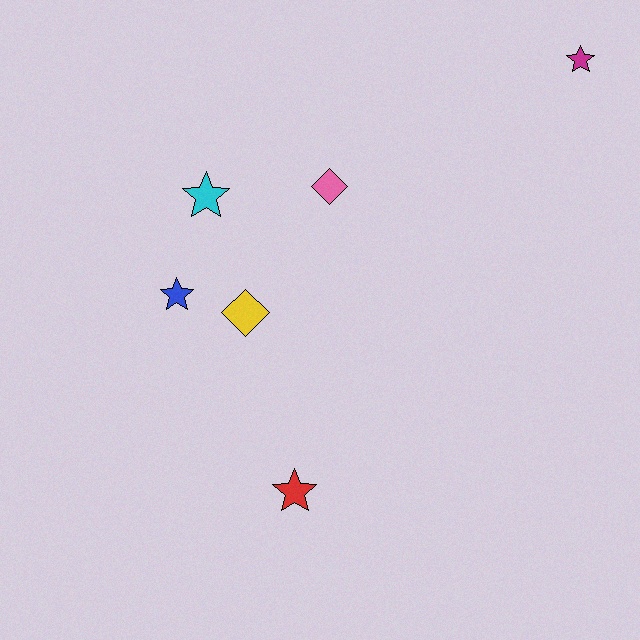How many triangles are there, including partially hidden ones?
There are no triangles.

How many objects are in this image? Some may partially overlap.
There are 6 objects.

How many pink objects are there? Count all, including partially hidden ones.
There is 1 pink object.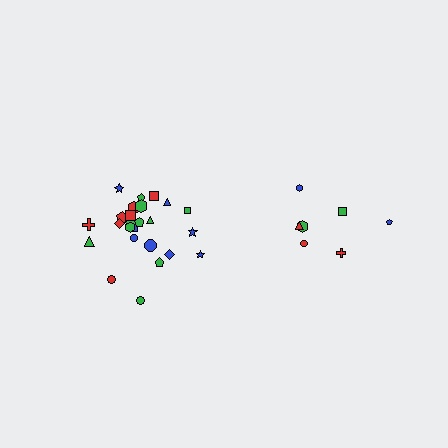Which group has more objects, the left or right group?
The left group.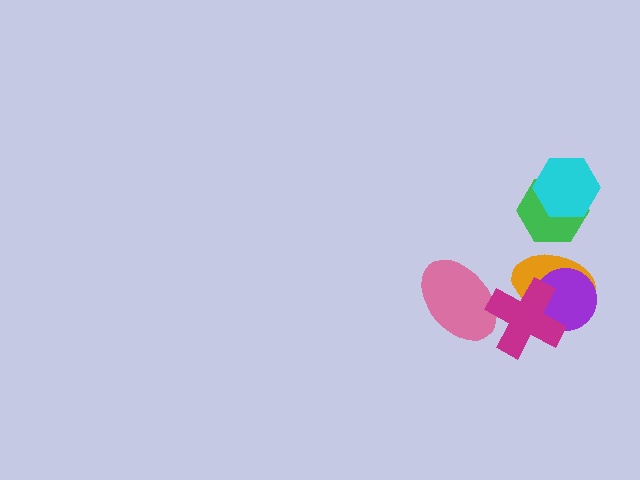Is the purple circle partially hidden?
Yes, it is partially covered by another shape.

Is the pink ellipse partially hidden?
Yes, it is partially covered by another shape.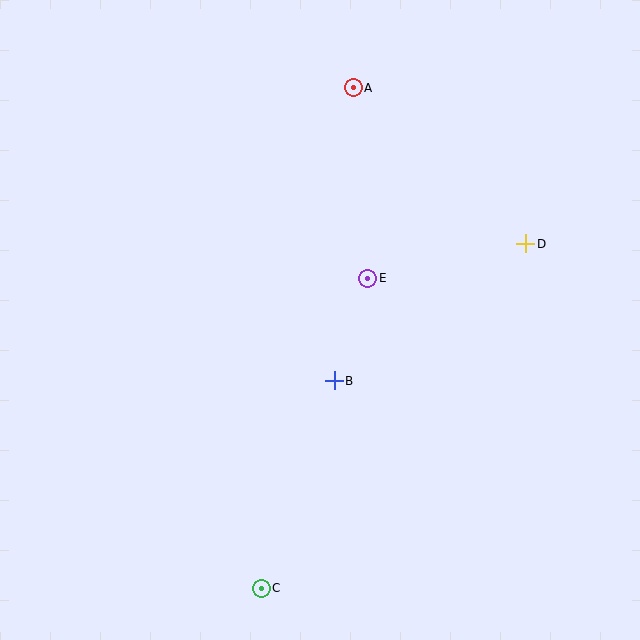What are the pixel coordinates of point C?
Point C is at (261, 588).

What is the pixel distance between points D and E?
The distance between D and E is 162 pixels.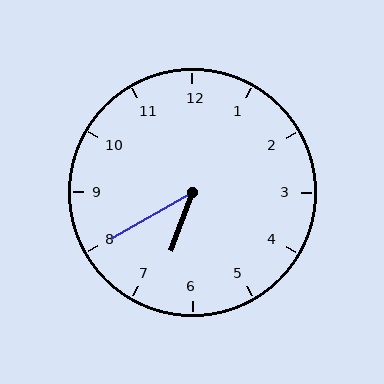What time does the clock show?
6:40.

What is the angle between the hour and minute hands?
Approximately 40 degrees.